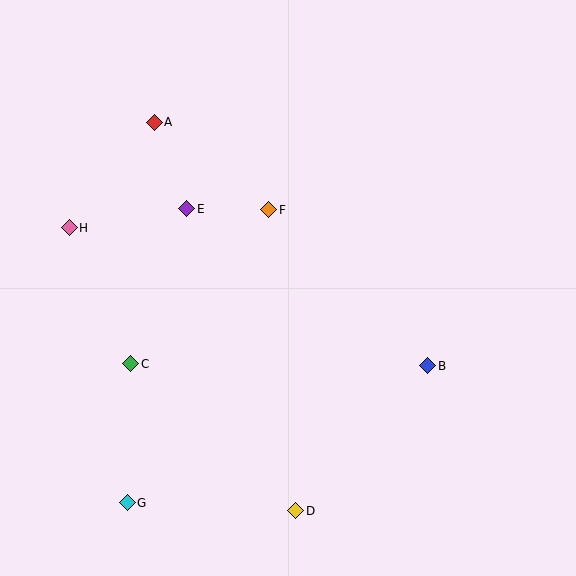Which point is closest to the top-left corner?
Point A is closest to the top-left corner.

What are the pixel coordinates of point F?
Point F is at (269, 210).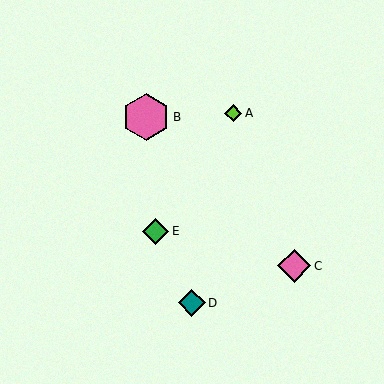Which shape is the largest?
The pink hexagon (labeled B) is the largest.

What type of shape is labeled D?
Shape D is a teal diamond.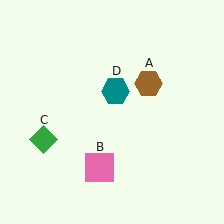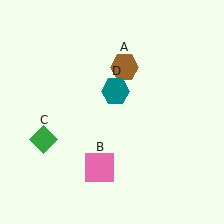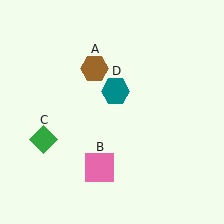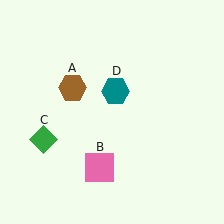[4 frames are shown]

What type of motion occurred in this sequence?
The brown hexagon (object A) rotated counterclockwise around the center of the scene.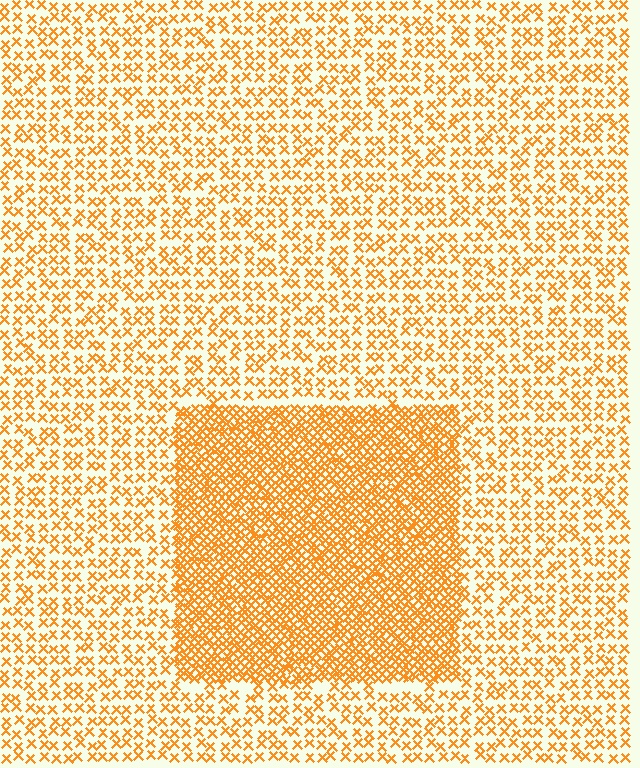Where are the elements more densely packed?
The elements are more densely packed inside the rectangle boundary.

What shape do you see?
I see a rectangle.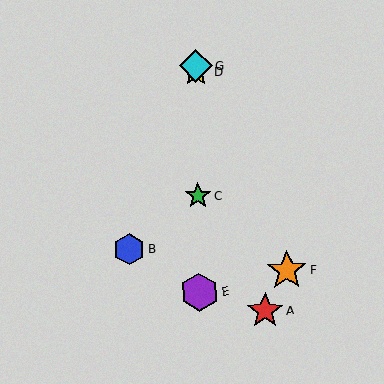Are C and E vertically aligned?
Yes, both are at x≈198.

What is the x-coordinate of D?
Object D is at x≈196.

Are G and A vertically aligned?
No, G is at x≈196 and A is at x≈265.